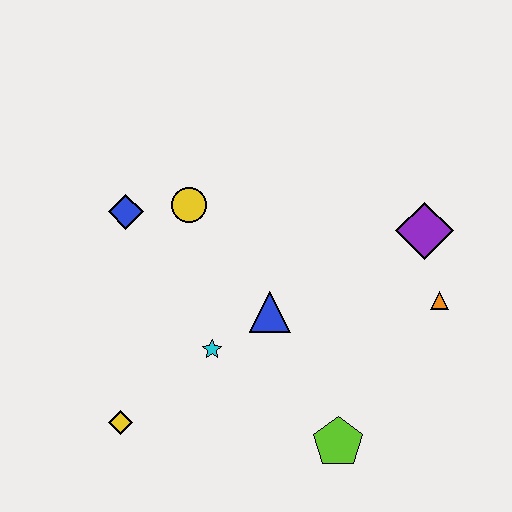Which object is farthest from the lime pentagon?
The blue diamond is farthest from the lime pentagon.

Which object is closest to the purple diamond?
The orange triangle is closest to the purple diamond.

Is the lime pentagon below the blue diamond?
Yes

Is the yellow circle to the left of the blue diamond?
No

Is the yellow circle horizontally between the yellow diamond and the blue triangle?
Yes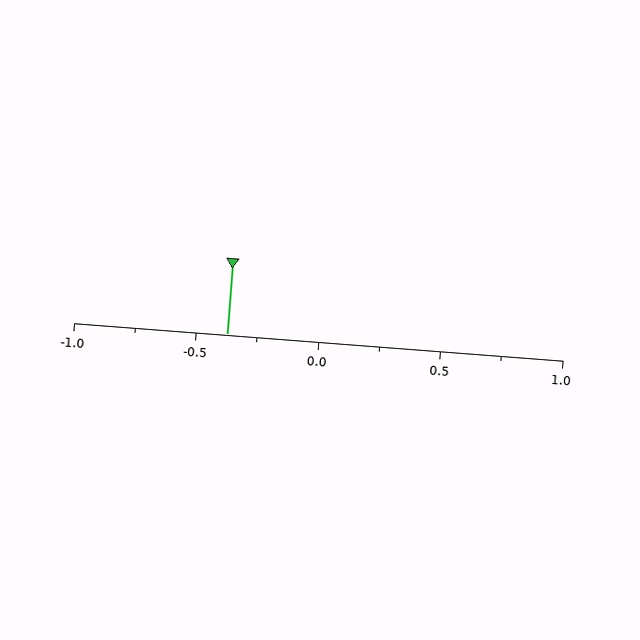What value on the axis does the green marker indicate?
The marker indicates approximately -0.38.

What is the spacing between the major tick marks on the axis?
The major ticks are spaced 0.5 apart.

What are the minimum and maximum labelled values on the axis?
The axis runs from -1.0 to 1.0.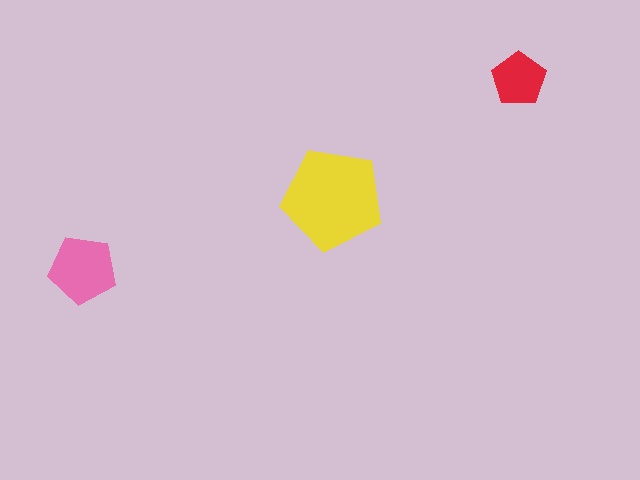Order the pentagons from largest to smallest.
the yellow one, the pink one, the red one.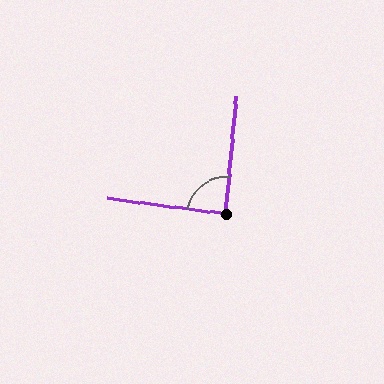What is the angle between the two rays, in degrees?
Approximately 88 degrees.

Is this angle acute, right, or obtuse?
It is approximately a right angle.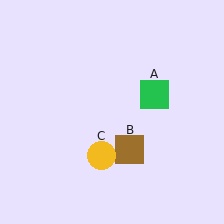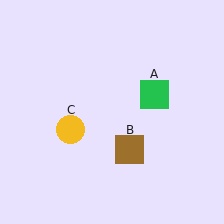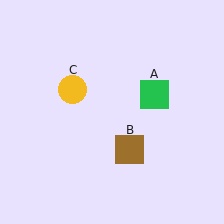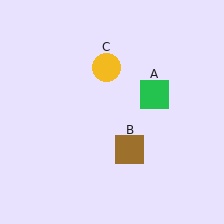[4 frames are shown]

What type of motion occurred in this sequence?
The yellow circle (object C) rotated clockwise around the center of the scene.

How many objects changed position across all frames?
1 object changed position: yellow circle (object C).